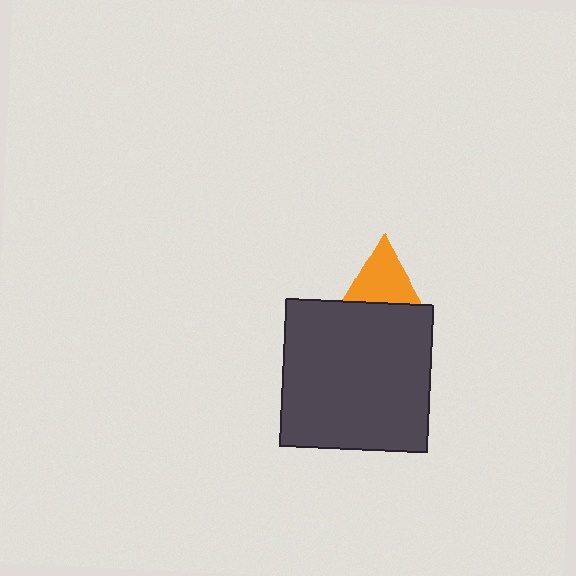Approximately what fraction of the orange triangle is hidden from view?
Roughly 40% of the orange triangle is hidden behind the dark gray square.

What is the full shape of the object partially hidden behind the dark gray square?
The partially hidden object is an orange triangle.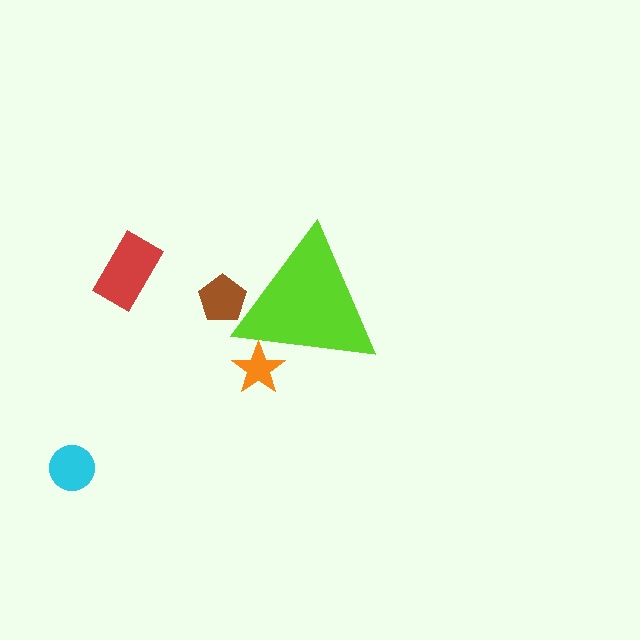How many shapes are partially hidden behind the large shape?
2 shapes are partially hidden.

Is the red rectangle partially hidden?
No, the red rectangle is fully visible.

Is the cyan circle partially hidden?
No, the cyan circle is fully visible.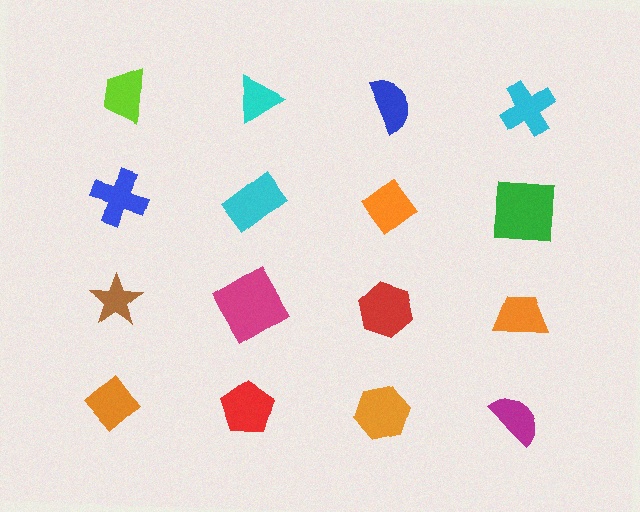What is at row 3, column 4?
An orange trapezoid.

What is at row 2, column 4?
A green square.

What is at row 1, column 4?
A cyan cross.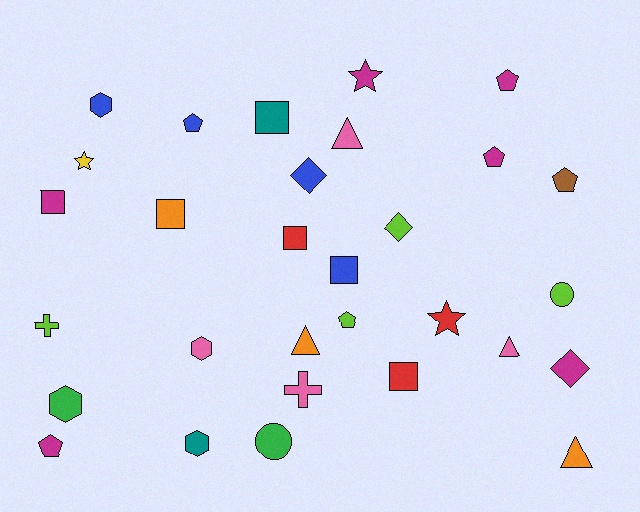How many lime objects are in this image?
There are 4 lime objects.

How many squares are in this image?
There are 6 squares.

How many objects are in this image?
There are 30 objects.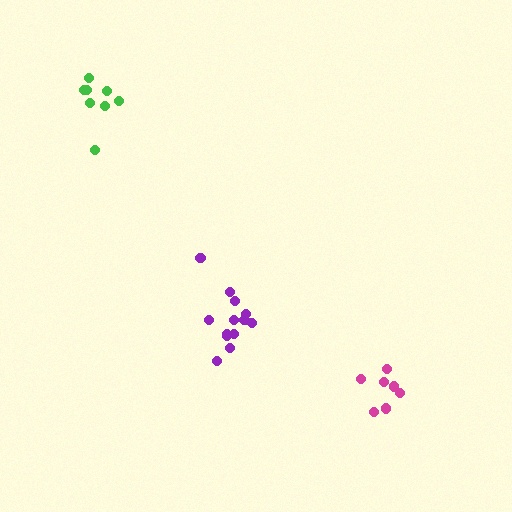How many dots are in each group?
Group 1: 8 dots, Group 2: 13 dots, Group 3: 7 dots (28 total).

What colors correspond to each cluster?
The clusters are colored: green, purple, magenta.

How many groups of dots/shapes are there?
There are 3 groups.